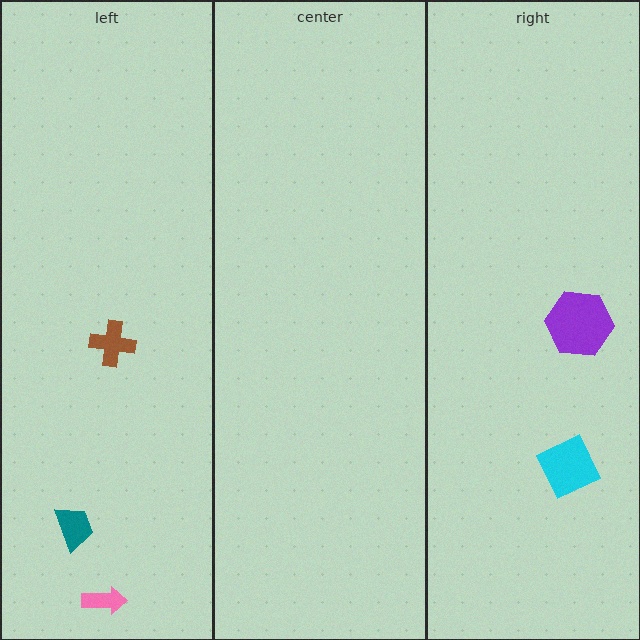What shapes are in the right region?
The cyan diamond, the purple hexagon.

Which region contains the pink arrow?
The left region.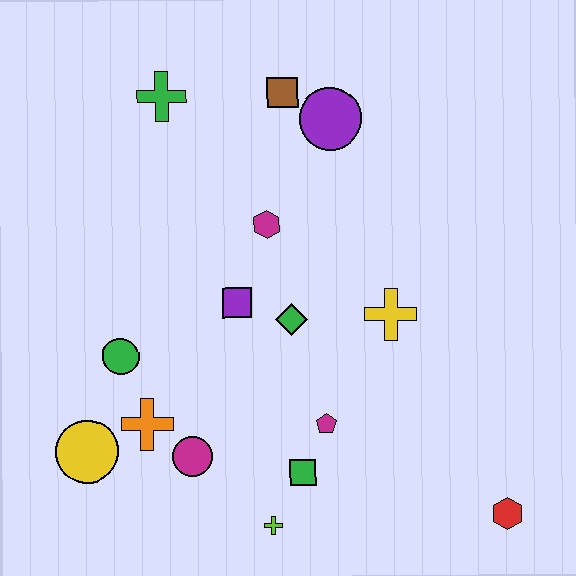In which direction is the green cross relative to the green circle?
The green cross is above the green circle.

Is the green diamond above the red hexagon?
Yes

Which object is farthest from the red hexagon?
The green cross is farthest from the red hexagon.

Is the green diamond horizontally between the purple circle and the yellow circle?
Yes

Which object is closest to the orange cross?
The magenta circle is closest to the orange cross.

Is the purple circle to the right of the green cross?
Yes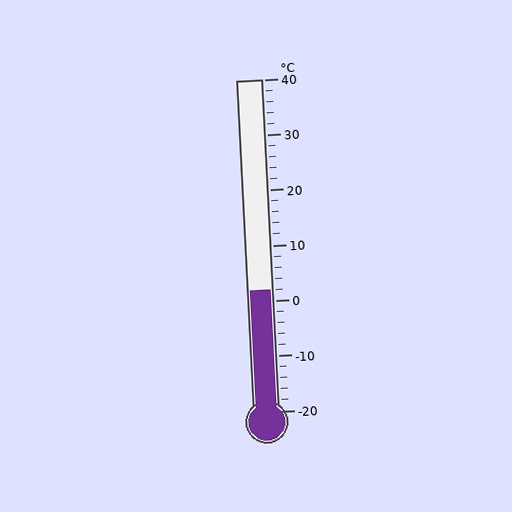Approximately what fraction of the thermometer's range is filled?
The thermometer is filled to approximately 35% of its range.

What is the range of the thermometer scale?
The thermometer scale ranges from -20°C to 40°C.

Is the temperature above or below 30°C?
The temperature is below 30°C.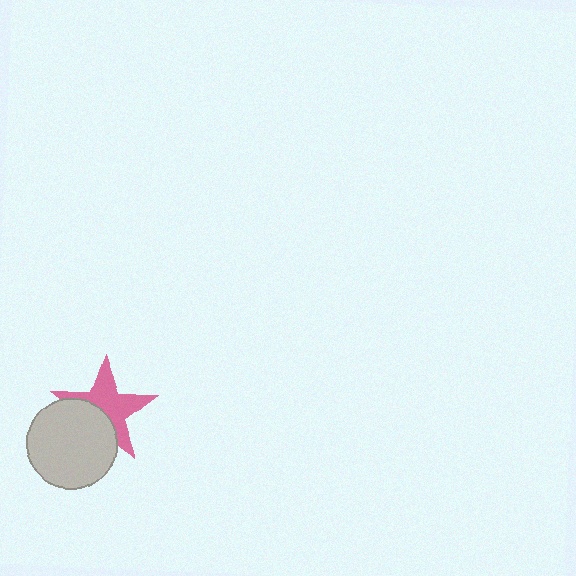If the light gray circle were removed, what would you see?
You would see the complete pink star.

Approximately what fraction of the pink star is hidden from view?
Roughly 40% of the pink star is hidden behind the light gray circle.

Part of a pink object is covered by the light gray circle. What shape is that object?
It is a star.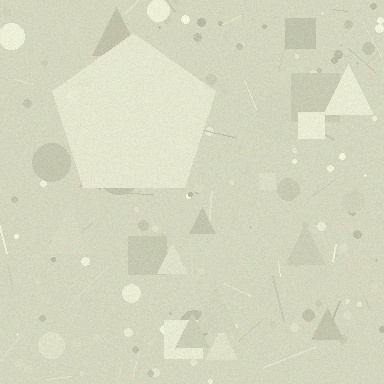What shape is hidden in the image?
A pentagon is hidden in the image.